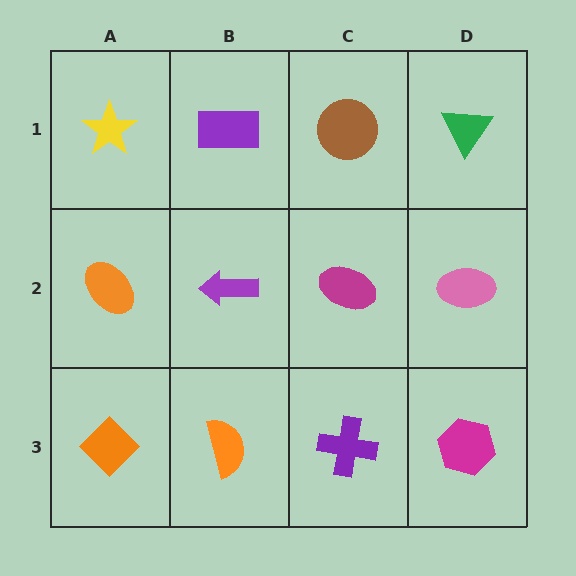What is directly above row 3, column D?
A pink ellipse.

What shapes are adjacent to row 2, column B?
A purple rectangle (row 1, column B), an orange semicircle (row 3, column B), an orange ellipse (row 2, column A), a magenta ellipse (row 2, column C).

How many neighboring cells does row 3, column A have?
2.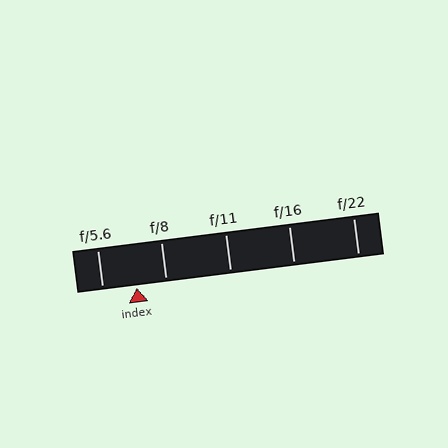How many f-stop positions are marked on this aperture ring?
There are 5 f-stop positions marked.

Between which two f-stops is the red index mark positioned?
The index mark is between f/5.6 and f/8.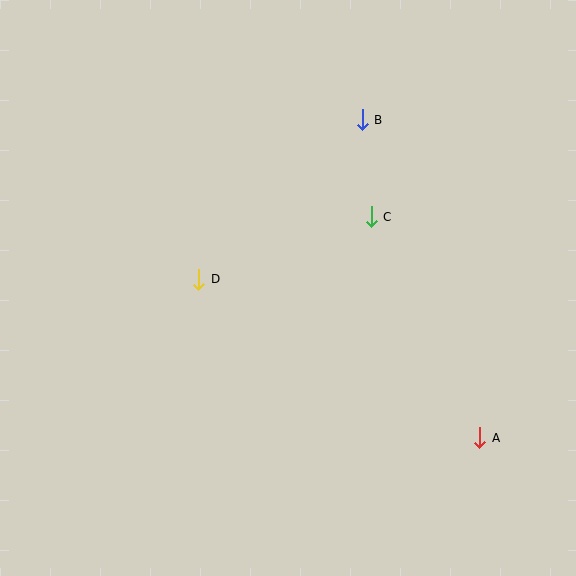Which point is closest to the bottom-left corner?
Point D is closest to the bottom-left corner.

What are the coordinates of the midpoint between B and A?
The midpoint between B and A is at (421, 279).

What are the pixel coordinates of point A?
Point A is at (480, 438).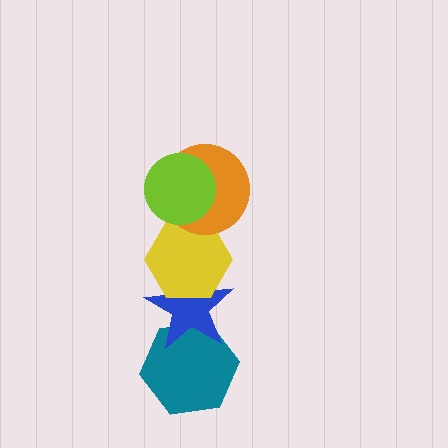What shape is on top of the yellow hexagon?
The orange circle is on top of the yellow hexagon.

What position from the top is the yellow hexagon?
The yellow hexagon is 3rd from the top.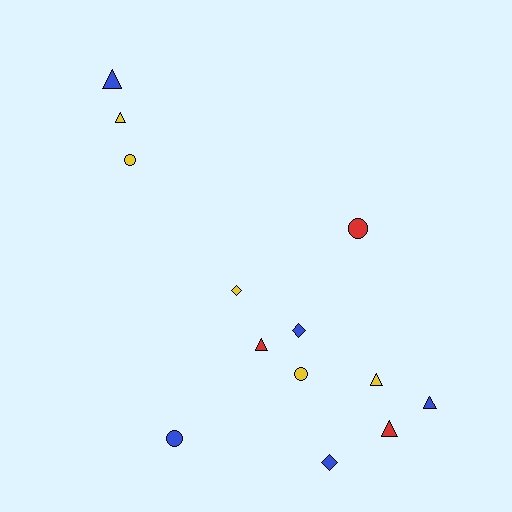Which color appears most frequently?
Blue, with 5 objects.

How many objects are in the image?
There are 13 objects.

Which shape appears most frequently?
Triangle, with 6 objects.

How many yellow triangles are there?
There are 2 yellow triangles.